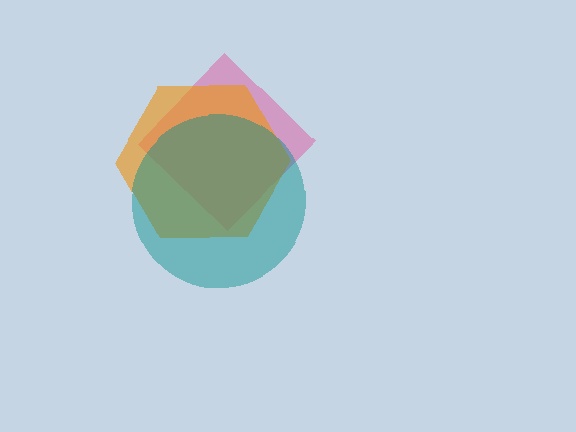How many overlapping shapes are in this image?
There are 3 overlapping shapes in the image.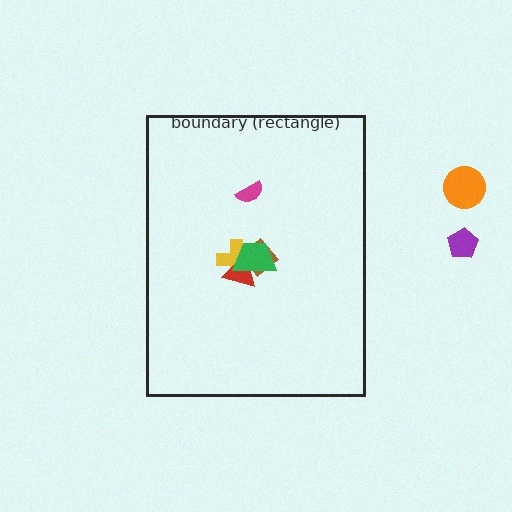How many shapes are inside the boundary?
5 inside, 2 outside.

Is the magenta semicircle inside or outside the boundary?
Inside.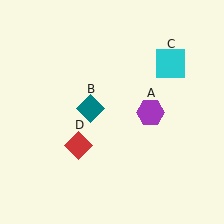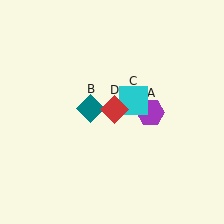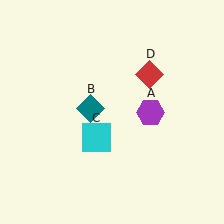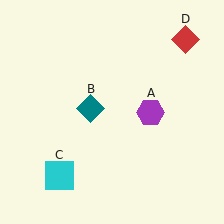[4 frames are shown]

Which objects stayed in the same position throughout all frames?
Purple hexagon (object A) and teal diamond (object B) remained stationary.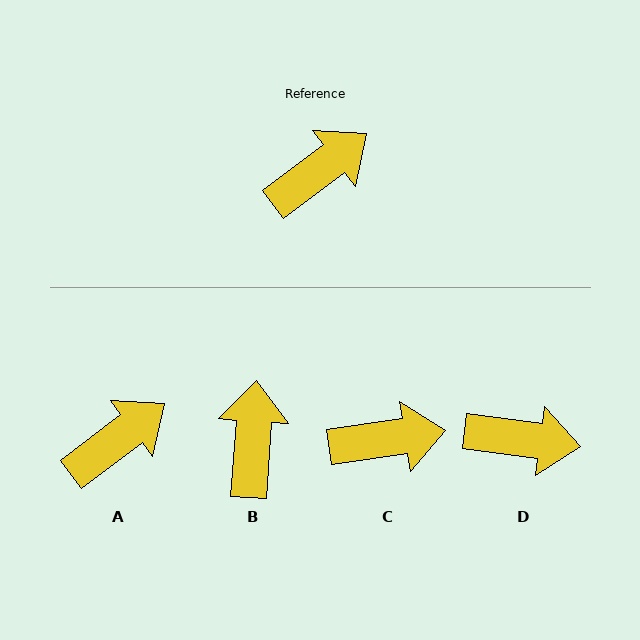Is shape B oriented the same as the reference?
No, it is off by about 49 degrees.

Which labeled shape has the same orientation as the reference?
A.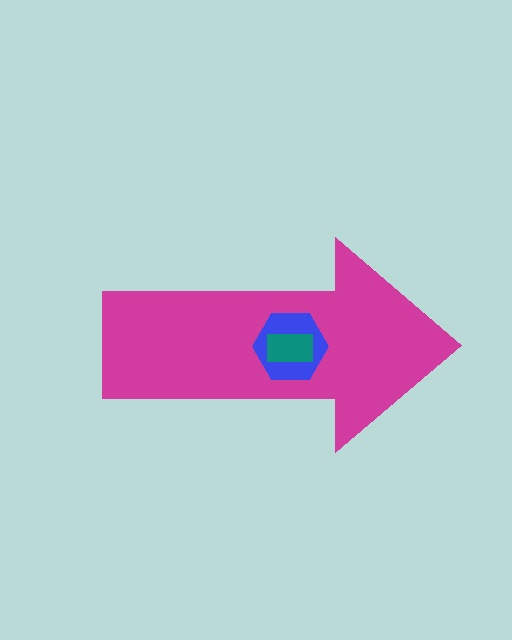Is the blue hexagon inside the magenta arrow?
Yes.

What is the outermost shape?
The magenta arrow.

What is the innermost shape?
The teal rectangle.